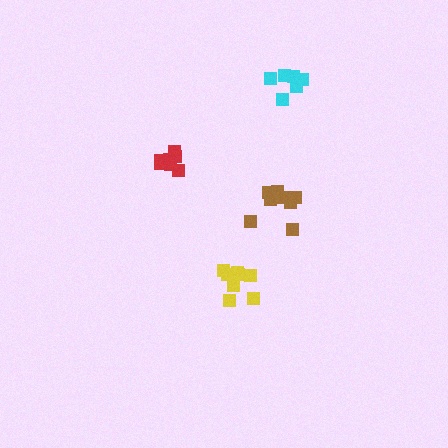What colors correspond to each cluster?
The clusters are colored: brown, yellow, red, cyan.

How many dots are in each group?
Group 1: 8 dots, Group 2: 9 dots, Group 3: 7 dots, Group 4: 6 dots (30 total).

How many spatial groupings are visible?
There are 4 spatial groupings.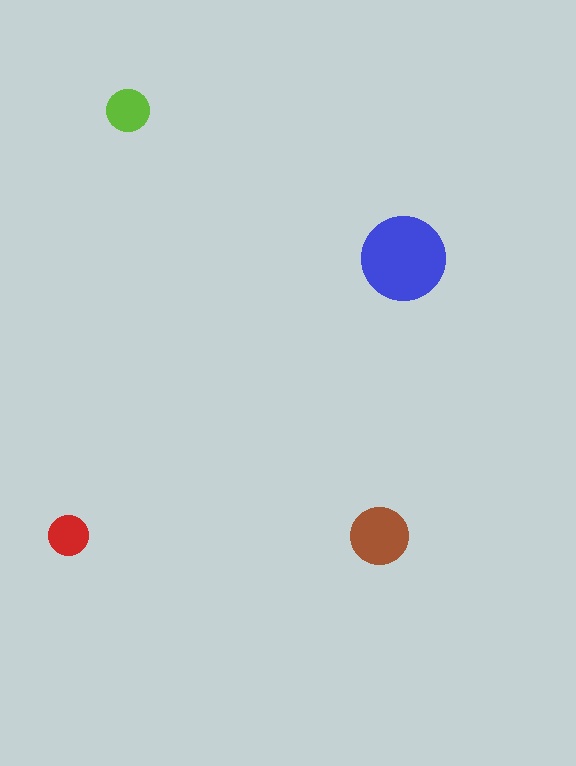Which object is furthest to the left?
The red circle is leftmost.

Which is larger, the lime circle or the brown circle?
The brown one.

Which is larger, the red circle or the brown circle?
The brown one.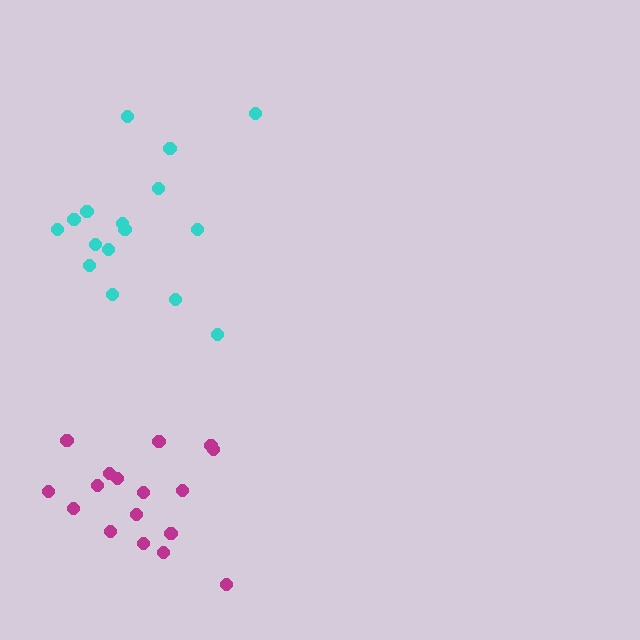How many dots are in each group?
Group 1: 16 dots, Group 2: 17 dots (33 total).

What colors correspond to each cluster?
The clusters are colored: cyan, magenta.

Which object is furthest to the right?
The magenta cluster is rightmost.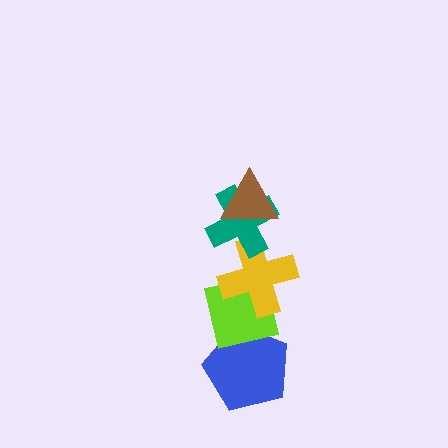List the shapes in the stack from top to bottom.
From top to bottom: the brown triangle, the teal cross, the yellow cross, the lime square, the blue pentagon.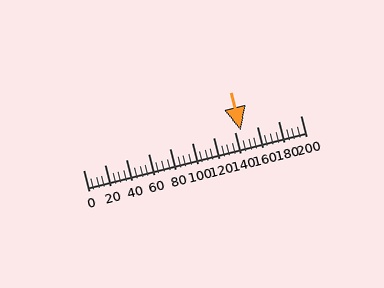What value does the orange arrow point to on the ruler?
The orange arrow points to approximately 145.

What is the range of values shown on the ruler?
The ruler shows values from 0 to 200.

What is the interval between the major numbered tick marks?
The major tick marks are spaced 20 units apart.